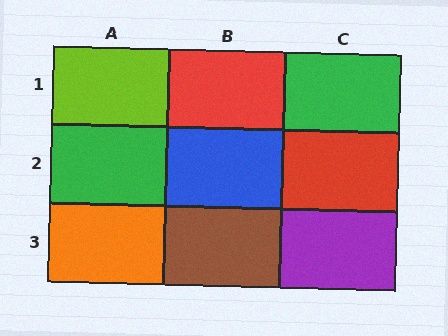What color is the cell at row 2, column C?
Red.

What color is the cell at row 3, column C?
Purple.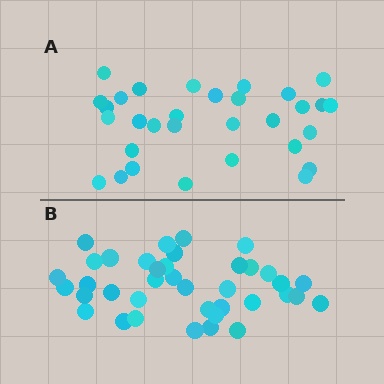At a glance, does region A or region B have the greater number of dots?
Region B (the bottom region) has more dots.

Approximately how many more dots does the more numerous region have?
Region B has roughly 8 or so more dots than region A.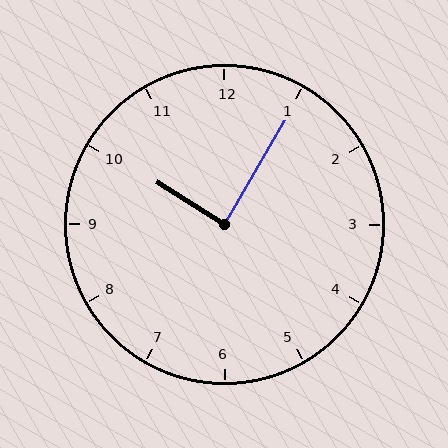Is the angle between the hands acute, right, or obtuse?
It is right.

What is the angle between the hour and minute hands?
Approximately 88 degrees.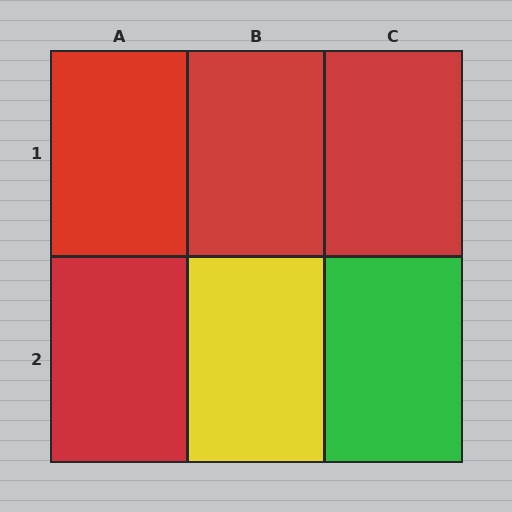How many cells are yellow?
1 cell is yellow.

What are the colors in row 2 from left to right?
Red, yellow, green.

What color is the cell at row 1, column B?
Red.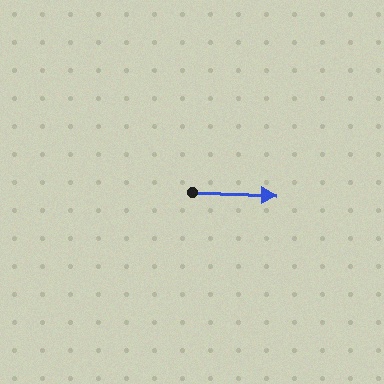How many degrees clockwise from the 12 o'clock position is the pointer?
Approximately 92 degrees.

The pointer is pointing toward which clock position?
Roughly 3 o'clock.